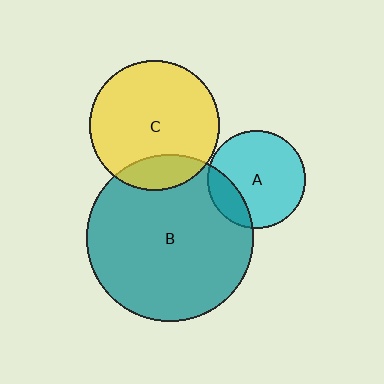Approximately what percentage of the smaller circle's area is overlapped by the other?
Approximately 20%.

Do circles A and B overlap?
Yes.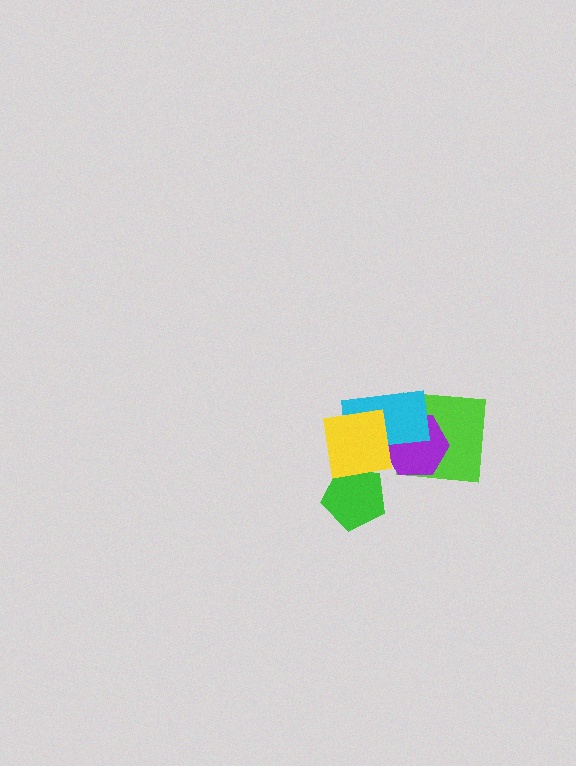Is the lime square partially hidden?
Yes, it is partially covered by another shape.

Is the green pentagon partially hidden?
Yes, it is partially covered by another shape.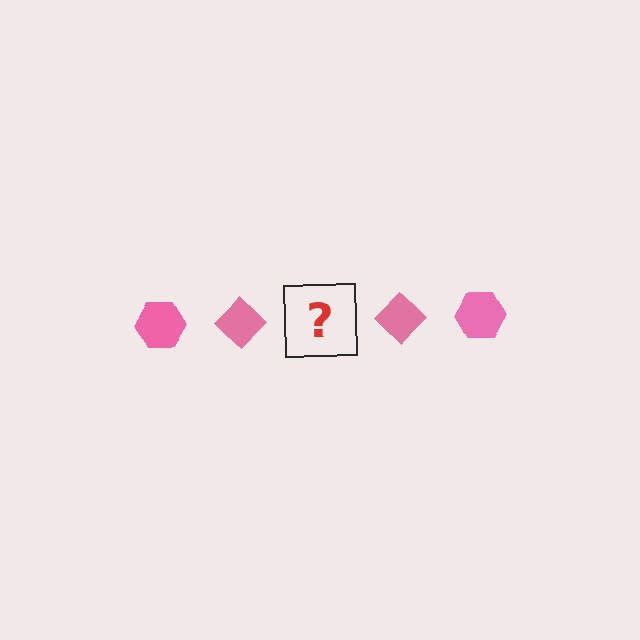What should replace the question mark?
The question mark should be replaced with a pink hexagon.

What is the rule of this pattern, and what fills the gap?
The rule is that the pattern cycles through hexagon, diamond shapes in pink. The gap should be filled with a pink hexagon.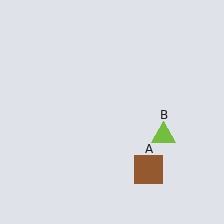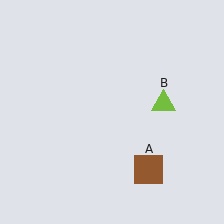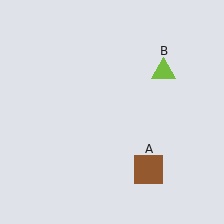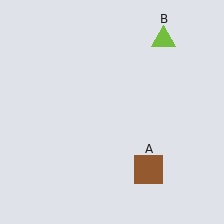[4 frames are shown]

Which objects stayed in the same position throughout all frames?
Brown square (object A) remained stationary.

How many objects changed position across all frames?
1 object changed position: lime triangle (object B).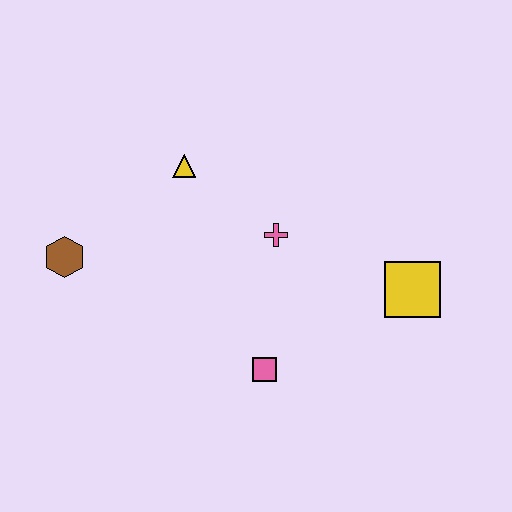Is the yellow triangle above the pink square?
Yes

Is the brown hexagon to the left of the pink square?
Yes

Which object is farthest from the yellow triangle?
The yellow square is farthest from the yellow triangle.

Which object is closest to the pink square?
The pink cross is closest to the pink square.